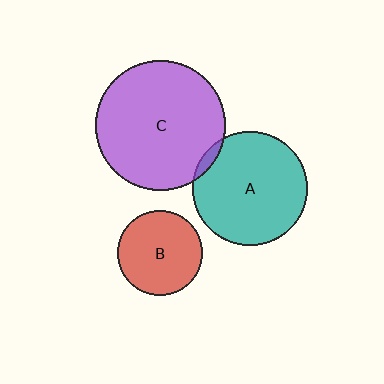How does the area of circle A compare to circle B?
Approximately 1.8 times.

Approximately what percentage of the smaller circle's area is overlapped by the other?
Approximately 5%.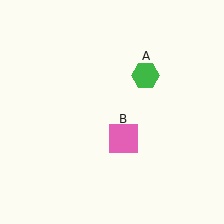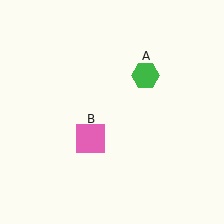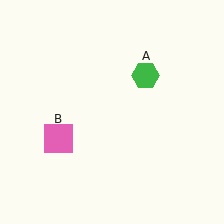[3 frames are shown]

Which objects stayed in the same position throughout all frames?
Green hexagon (object A) remained stationary.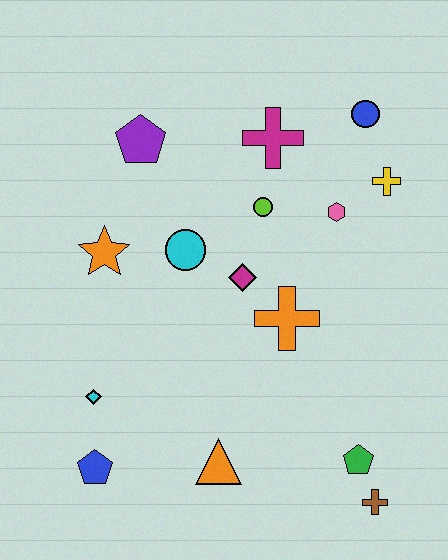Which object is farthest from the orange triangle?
The blue circle is farthest from the orange triangle.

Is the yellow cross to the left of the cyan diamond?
No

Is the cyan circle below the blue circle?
Yes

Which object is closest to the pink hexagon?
The yellow cross is closest to the pink hexagon.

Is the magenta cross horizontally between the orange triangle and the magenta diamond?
No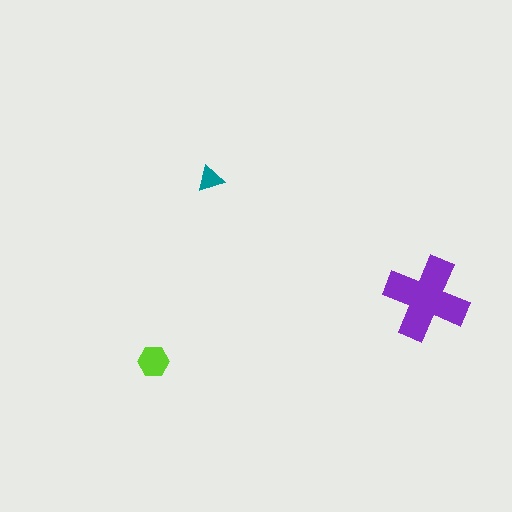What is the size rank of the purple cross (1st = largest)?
1st.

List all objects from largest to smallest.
The purple cross, the lime hexagon, the teal triangle.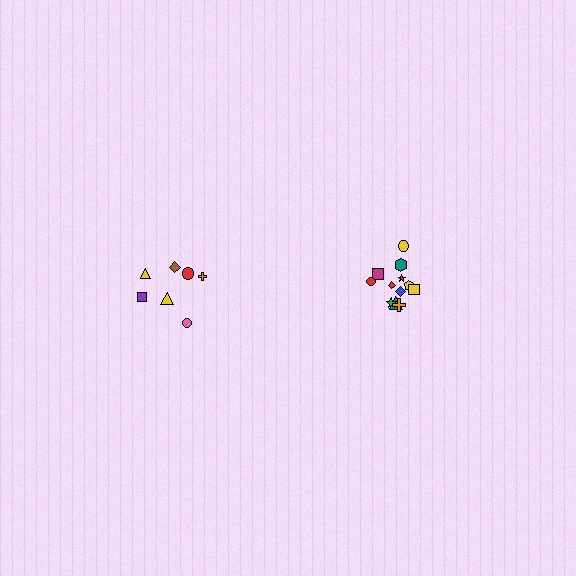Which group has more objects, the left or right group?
The right group.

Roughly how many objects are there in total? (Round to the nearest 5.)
Roughly 20 objects in total.